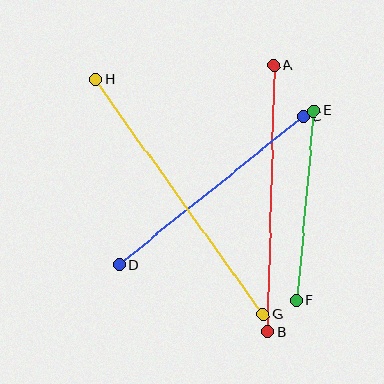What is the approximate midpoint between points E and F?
The midpoint is at approximately (305, 205) pixels.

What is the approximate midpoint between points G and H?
The midpoint is at approximately (179, 197) pixels.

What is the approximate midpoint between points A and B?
The midpoint is at approximately (271, 198) pixels.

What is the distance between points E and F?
The distance is approximately 190 pixels.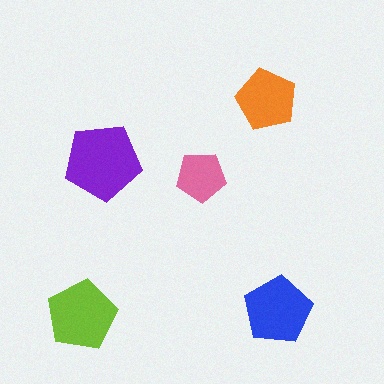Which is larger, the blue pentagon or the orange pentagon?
The blue one.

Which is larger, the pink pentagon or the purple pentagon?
The purple one.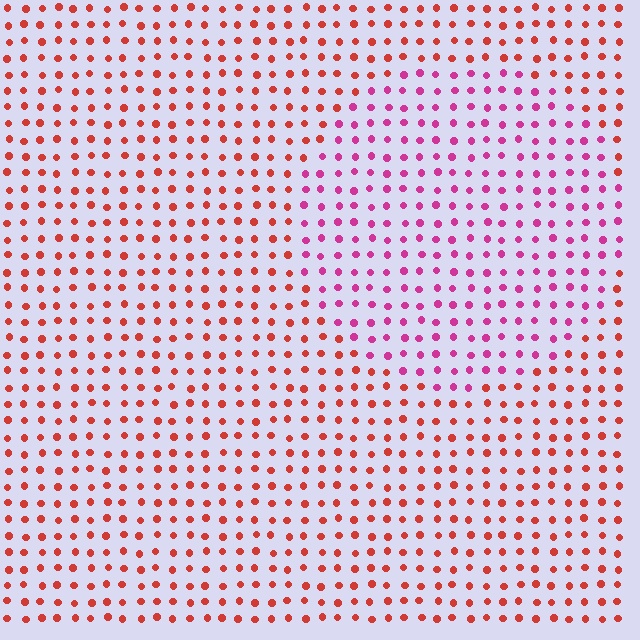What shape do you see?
I see a circle.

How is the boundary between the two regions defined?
The boundary is defined purely by a slight shift in hue (about 41 degrees). Spacing, size, and orientation are identical on both sides.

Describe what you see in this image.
The image is filled with small red elements in a uniform arrangement. A circle-shaped region is visible where the elements are tinted to a slightly different hue, forming a subtle color boundary.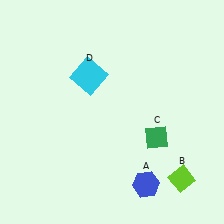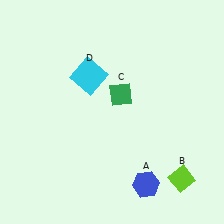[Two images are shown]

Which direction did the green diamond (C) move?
The green diamond (C) moved up.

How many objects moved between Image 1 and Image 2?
1 object moved between the two images.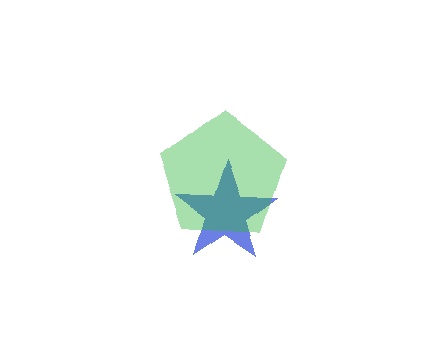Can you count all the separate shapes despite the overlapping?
Yes, there are 2 separate shapes.